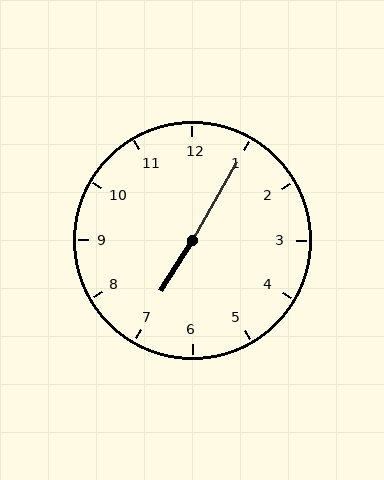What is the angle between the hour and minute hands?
Approximately 178 degrees.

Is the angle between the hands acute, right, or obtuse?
It is obtuse.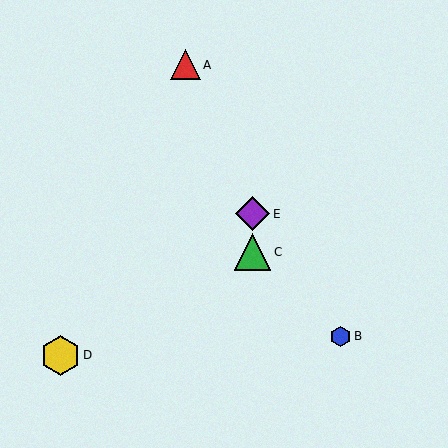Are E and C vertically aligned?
Yes, both are at x≈253.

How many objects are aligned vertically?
2 objects (C, E) are aligned vertically.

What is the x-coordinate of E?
Object E is at x≈253.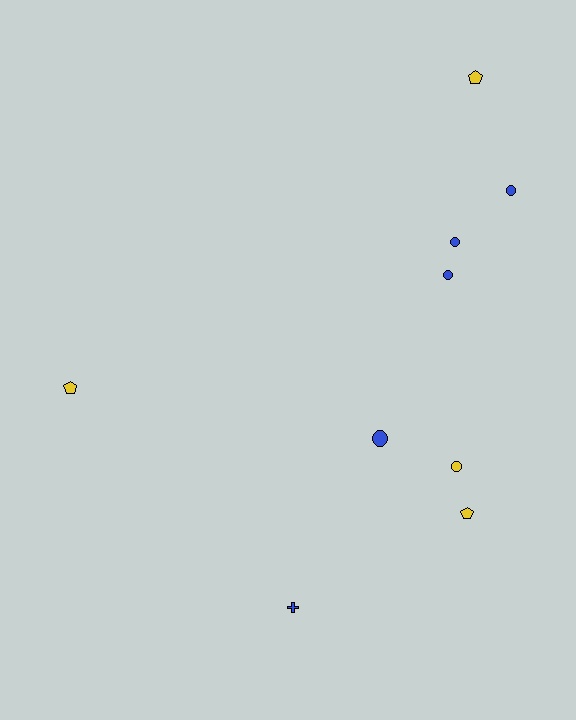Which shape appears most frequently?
Circle, with 5 objects.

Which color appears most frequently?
Blue, with 5 objects.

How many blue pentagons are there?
There are no blue pentagons.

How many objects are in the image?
There are 9 objects.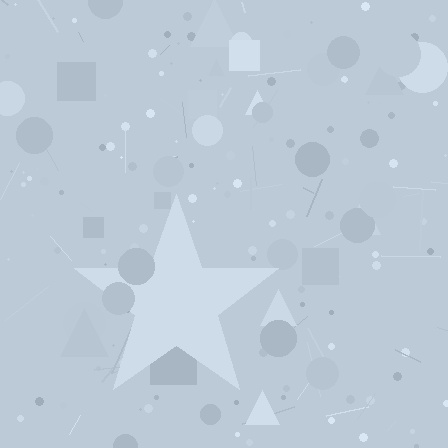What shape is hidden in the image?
A star is hidden in the image.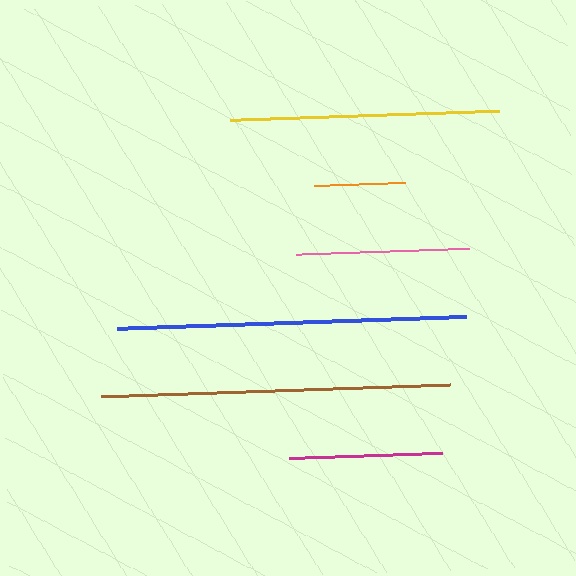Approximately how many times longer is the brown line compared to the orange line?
The brown line is approximately 3.8 times the length of the orange line.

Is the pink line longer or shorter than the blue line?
The blue line is longer than the pink line.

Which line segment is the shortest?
The orange line is the shortest at approximately 91 pixels.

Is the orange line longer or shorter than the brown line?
The brown line is longer than the orange line.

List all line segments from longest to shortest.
From longest to shortest: brown, blue, yellow, pink, magenta, orange.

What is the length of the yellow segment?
The yellow segment is approximately 268 pixels long.